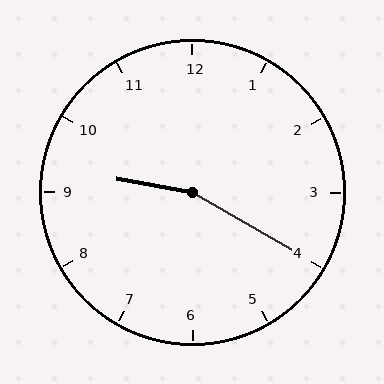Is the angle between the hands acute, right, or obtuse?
It is obtuse.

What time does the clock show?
9:20.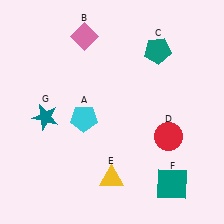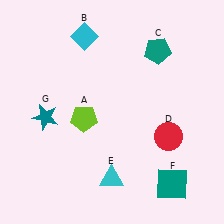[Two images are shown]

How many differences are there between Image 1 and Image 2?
There are 3 differences between the two images.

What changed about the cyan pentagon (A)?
In Image 1, A is cyan. In Image 2, it changed to lime.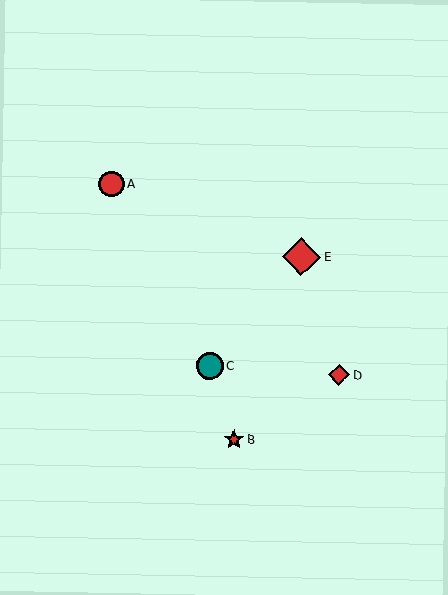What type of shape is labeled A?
Shape A is a red circle.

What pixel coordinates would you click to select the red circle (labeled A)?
Click at (112, 184) to select the red circle A.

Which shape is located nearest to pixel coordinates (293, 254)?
The red diamond (labeled E) at (301, 257) is nearest to that location.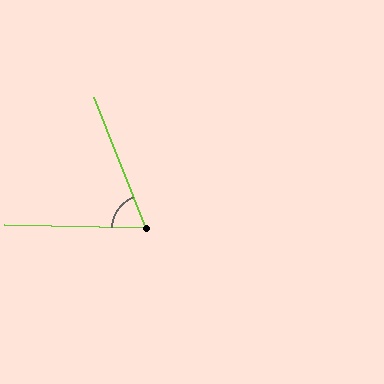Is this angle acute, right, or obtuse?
It is acute.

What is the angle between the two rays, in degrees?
Approximately 67 degrees.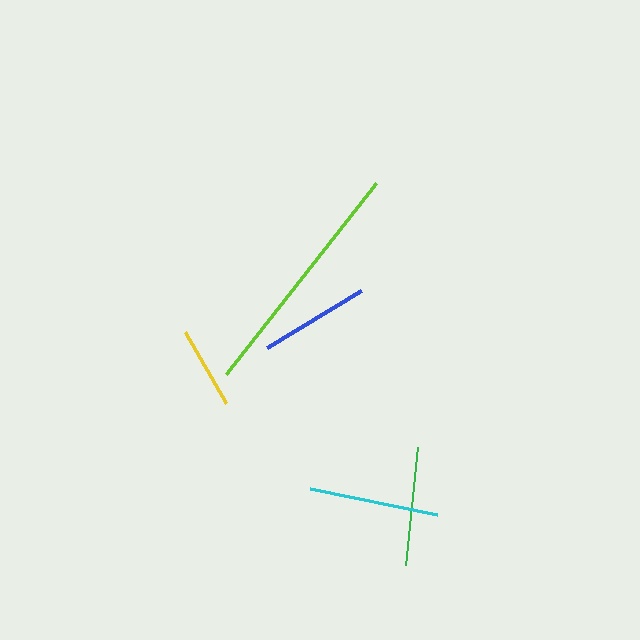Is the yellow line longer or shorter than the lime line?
The lime line is longer than the yellow line.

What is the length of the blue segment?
The blue segment is approximately 109 pixels long.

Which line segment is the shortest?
The yellow line is the shortest at approximately 82 pixels.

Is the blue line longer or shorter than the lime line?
The lime line is longer than the blue line.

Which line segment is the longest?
The lime line is the longest at approximately 243 pixels.